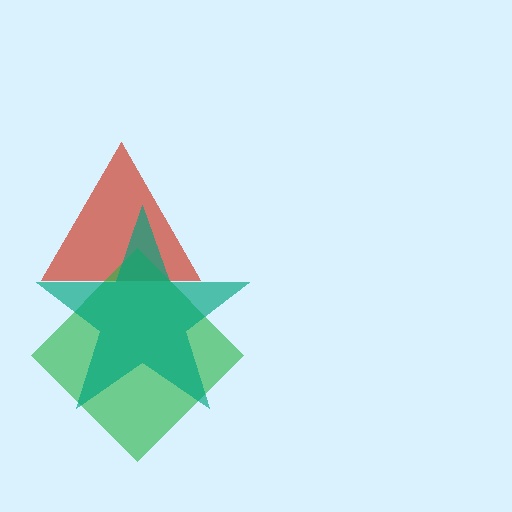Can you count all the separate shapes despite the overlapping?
Yes, there are 3 separate shapes.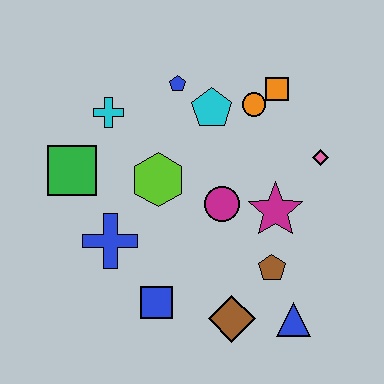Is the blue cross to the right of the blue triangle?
No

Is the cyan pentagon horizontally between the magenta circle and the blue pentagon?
Yes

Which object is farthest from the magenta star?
The green square is farthest from the magenta star.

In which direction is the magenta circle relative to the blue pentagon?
The magenta circle is below the blue pentagon.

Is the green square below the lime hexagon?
No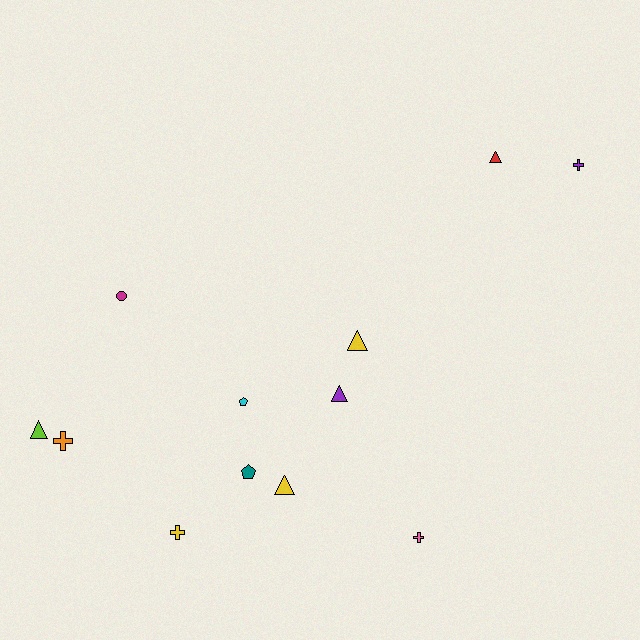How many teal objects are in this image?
There is 1 teal object.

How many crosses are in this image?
There are 4 crosses.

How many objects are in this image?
There are 12 objects.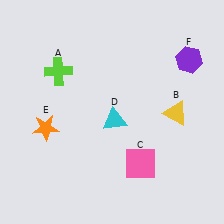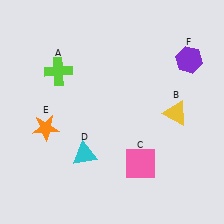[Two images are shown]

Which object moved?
The cyan triangle (D) moved down.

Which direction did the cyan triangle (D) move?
The cyan triangle (D) moved down.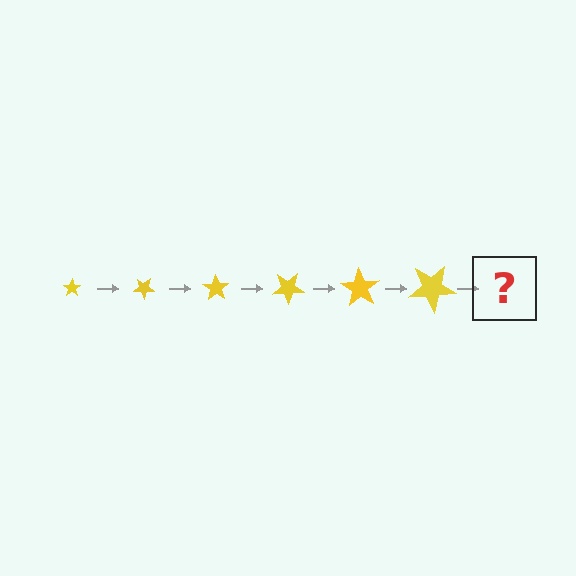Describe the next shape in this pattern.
It should be a star, larger than the previous one and rotated 210 degrees from the start.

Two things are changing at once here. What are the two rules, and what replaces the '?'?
The two rules are that the star grows larger each step and it rotates 35 degrees each step. The '?' should be a star, larger than the previous one and rotated 210 degrees from the start.